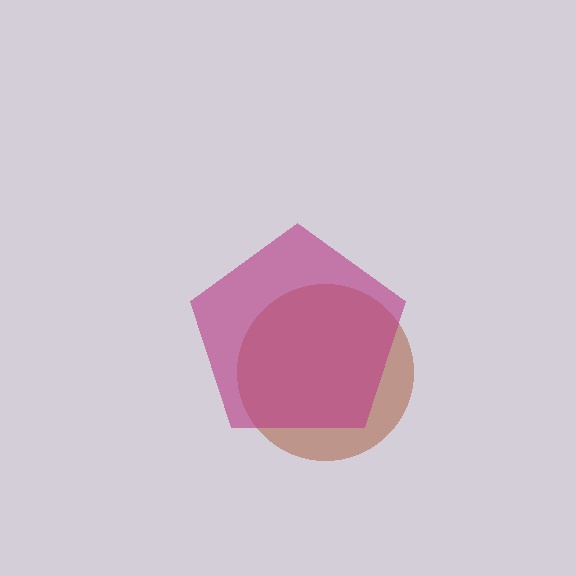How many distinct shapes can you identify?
There are 2 distinct shapes: a brown circle, a magenta pentagon.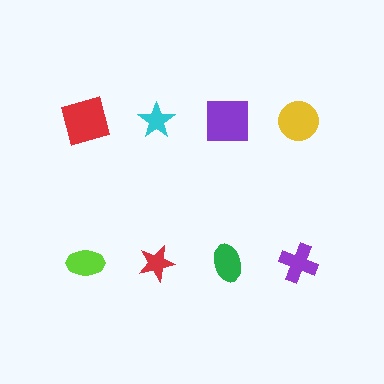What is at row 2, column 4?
A purple cross.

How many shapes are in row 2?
4 shapes.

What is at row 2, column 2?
A red star.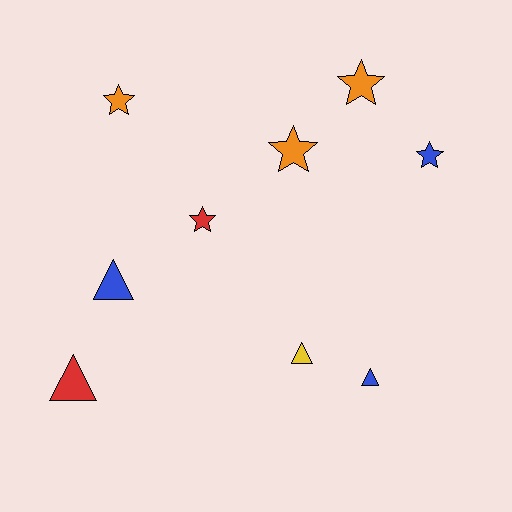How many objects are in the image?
There are 9 objects.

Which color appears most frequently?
Blue, with 3 objects.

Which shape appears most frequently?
Star, with 5 objects.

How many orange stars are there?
There are 3 orange stars.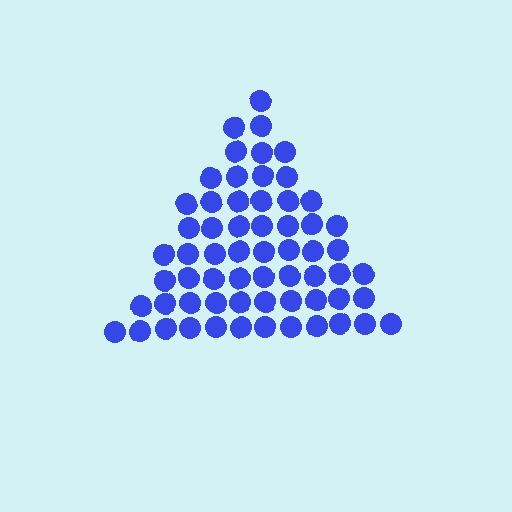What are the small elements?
The small elements are circles.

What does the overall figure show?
The overall figure shows a triangle.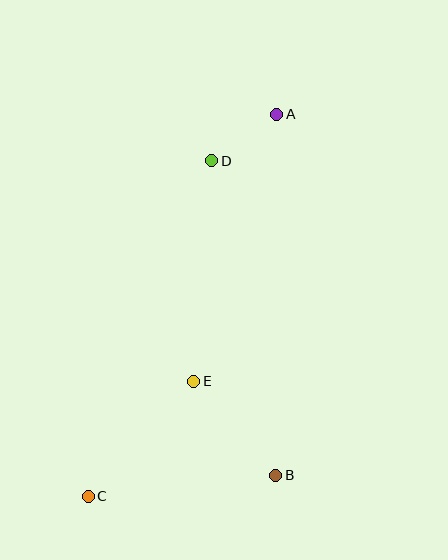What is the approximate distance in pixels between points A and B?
The distance between A and B is approximately 361 pixels.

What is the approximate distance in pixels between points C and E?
The distance between C and E is approximately 156 pixels.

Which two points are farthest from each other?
Points A and C are farthest from each other.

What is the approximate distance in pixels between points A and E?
The distance between A and E is approximately 280 pixels.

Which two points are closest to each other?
Points A and D are closest to each other.